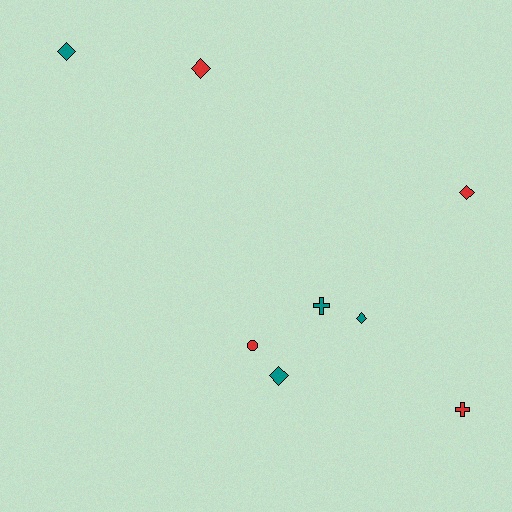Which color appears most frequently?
Red, with 4 objects.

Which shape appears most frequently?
Diamond, with 5 objects.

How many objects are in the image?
There are 8 objects.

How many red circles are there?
There is 1 red circle.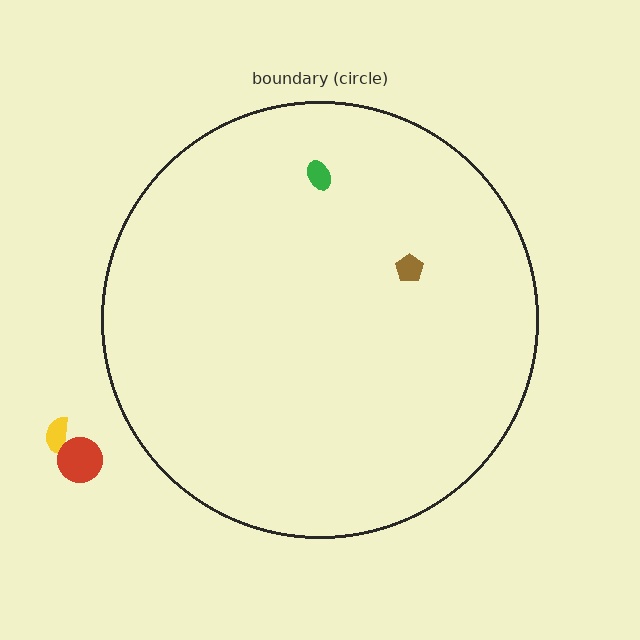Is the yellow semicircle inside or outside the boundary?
Outside.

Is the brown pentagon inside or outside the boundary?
Inside.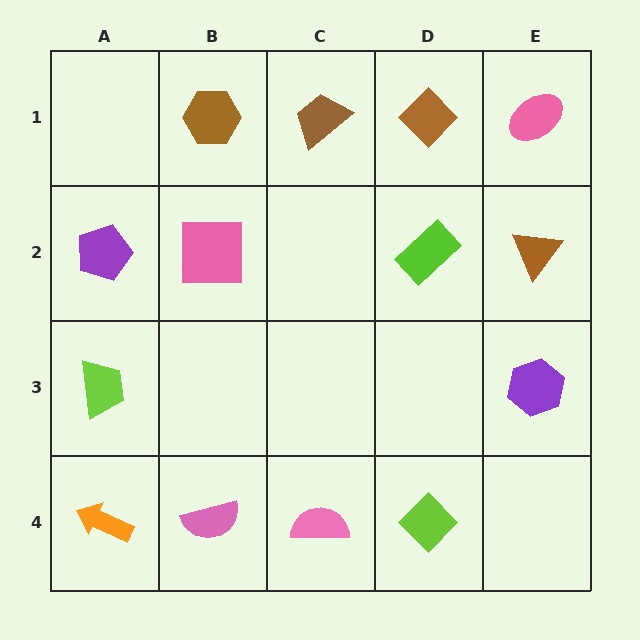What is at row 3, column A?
A lime trapezoid.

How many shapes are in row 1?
4 shapes.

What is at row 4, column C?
A pink semicircle.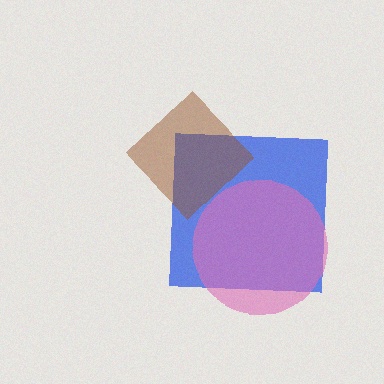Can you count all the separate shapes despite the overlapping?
Yes, there are 3 separate shapes.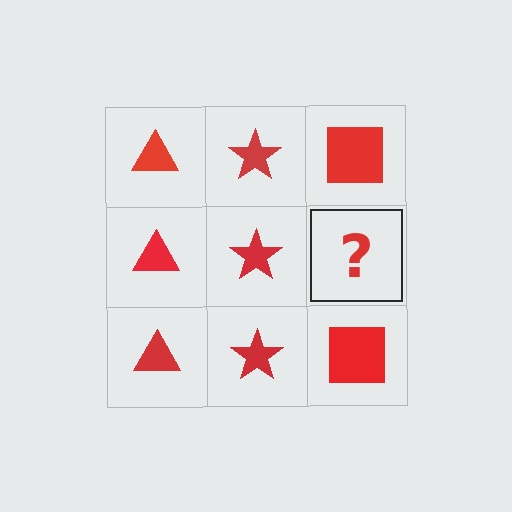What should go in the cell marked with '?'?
The missing cell should contain a red square.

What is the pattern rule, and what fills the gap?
The rule is that each column has a consistent shape. The gap should be filled with a red square.